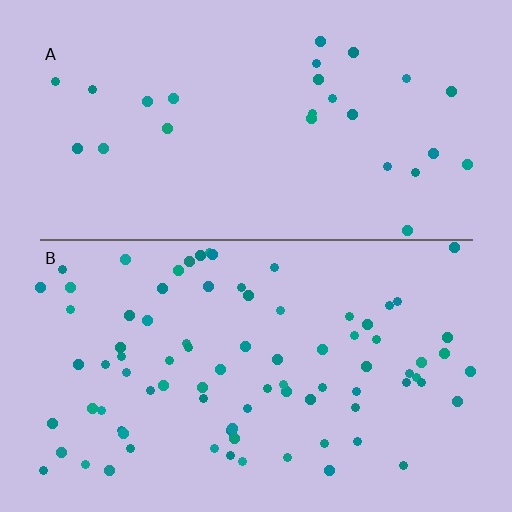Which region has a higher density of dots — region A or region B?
B (the bottom).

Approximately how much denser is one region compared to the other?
Approximately 3.1× — region B over region A.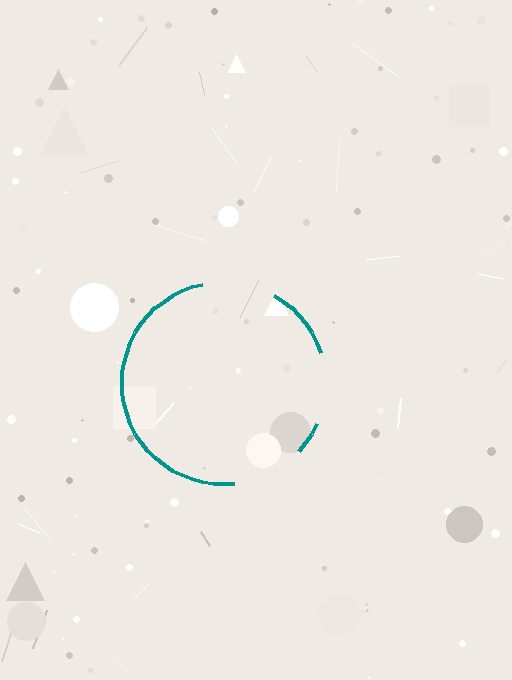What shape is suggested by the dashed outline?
The dashed outline suggests a circle.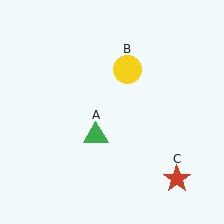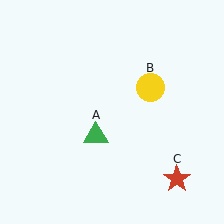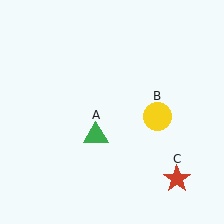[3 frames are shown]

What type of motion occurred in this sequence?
The yellow circle (object B) rotated clockwise around the center of the scene.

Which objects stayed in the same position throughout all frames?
Green triangle (object A) and red star (object C) remained stationary.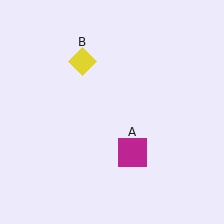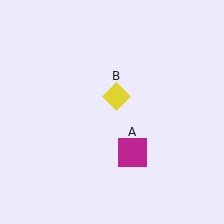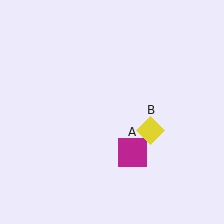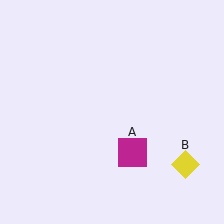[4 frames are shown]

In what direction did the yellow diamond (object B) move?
The yellow diamond (object B) moved down and to the right.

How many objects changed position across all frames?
1 object changed position: yellow diamond (object B).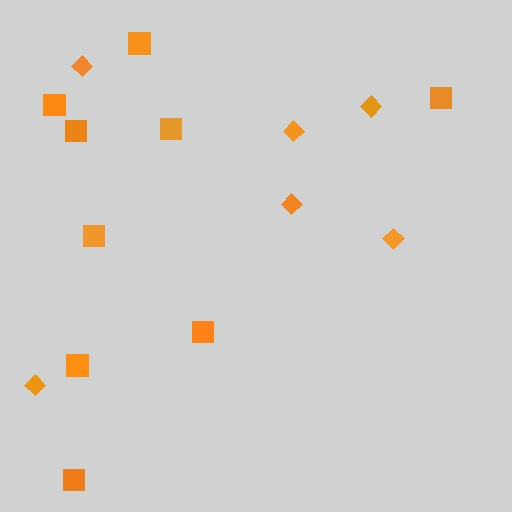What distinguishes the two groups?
There are 2 groups: one group of squares (9) and one group of diamonds (6).